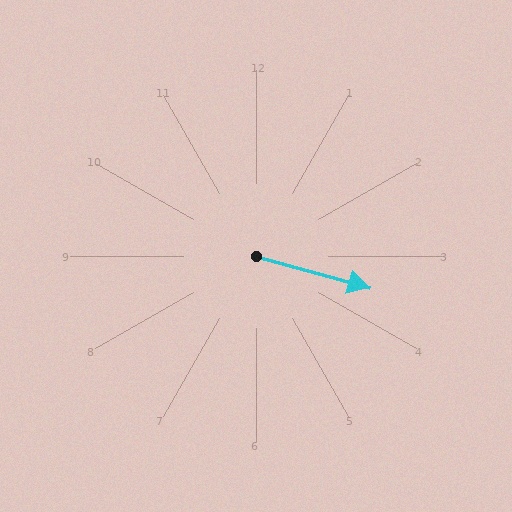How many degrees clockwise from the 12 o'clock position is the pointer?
Approximately 106 degrees.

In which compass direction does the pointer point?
East.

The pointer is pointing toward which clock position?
Roughly 4 o'clock.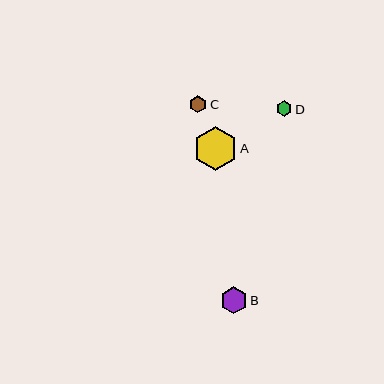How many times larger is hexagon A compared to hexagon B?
Hexagon A is approximately 1.6 times the size of hexagon B.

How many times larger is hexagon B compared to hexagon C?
Hexagon B is approximately 1.6 times the size of hexagon C.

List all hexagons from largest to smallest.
From largest to smallest: A, B, C, D.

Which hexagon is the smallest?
Hexagon D is the smallest with a size of approximately 16 pixels.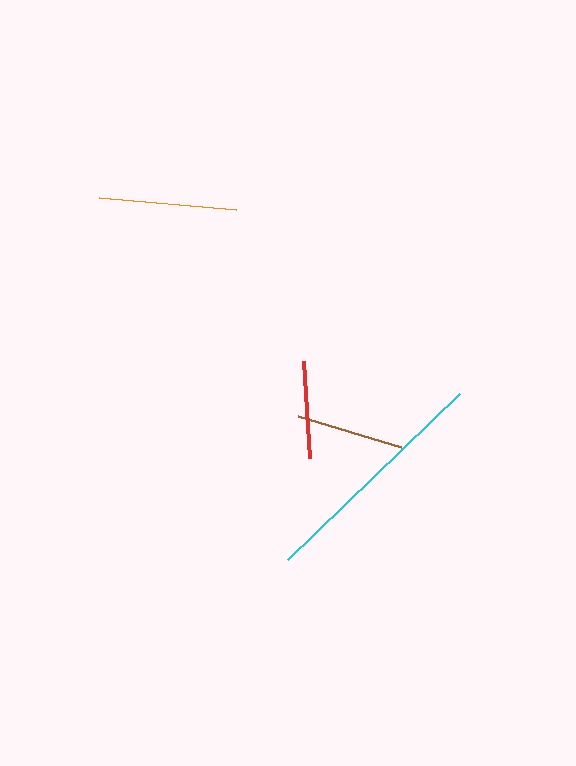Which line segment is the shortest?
The red line is the shortest at approximately 97 pixels.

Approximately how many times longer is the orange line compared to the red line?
The orange line is approximately 1.4 times the length of the red line.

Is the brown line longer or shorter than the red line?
The brown line is longer than the red line.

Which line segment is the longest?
The cyan line is the longest at approximately 239 pixels.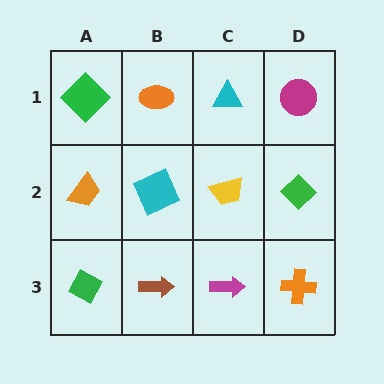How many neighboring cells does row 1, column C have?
3.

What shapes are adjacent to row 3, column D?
A green diamond (row 2, column D), a magenta arrow (row 3, column C).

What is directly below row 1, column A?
An orange trapezoid.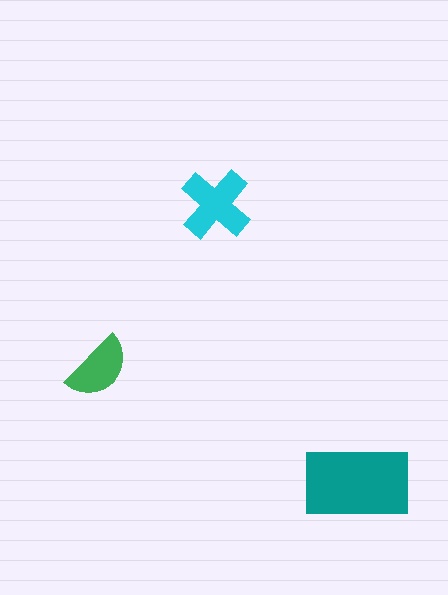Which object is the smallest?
The green semicircle.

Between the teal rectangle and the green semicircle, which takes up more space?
The teal rectangle.